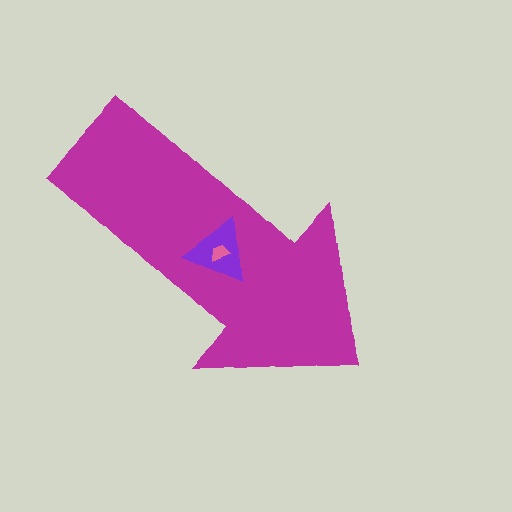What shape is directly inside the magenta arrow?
The purple triangle.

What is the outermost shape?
The magenta arrow.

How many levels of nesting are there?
3.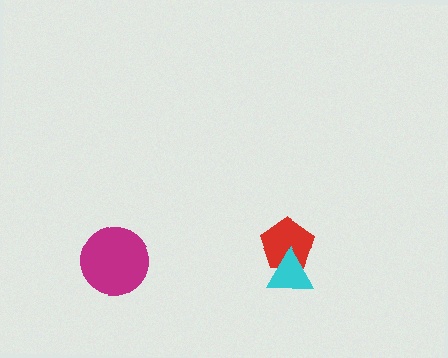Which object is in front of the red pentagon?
The cyan triangle is in front of the red pentagon.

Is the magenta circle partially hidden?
No, no other shape covers it.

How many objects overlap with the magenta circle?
0 objects overlap with the magenta circle.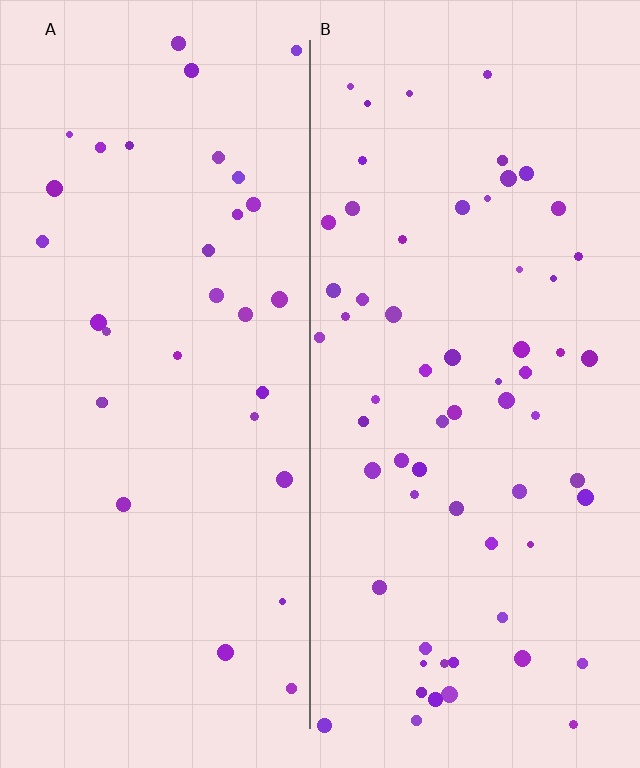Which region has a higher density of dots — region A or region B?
B (the right).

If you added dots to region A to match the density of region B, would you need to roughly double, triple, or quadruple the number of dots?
Approximately double.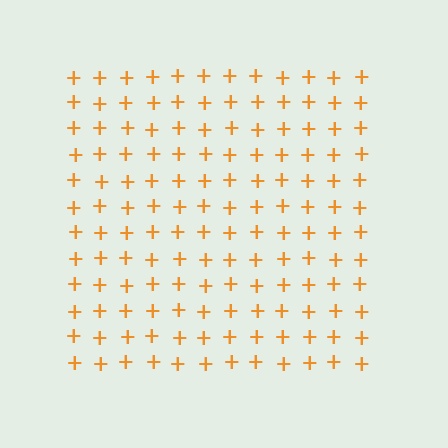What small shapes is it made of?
It is made of small plus signs.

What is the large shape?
The large shape is a square.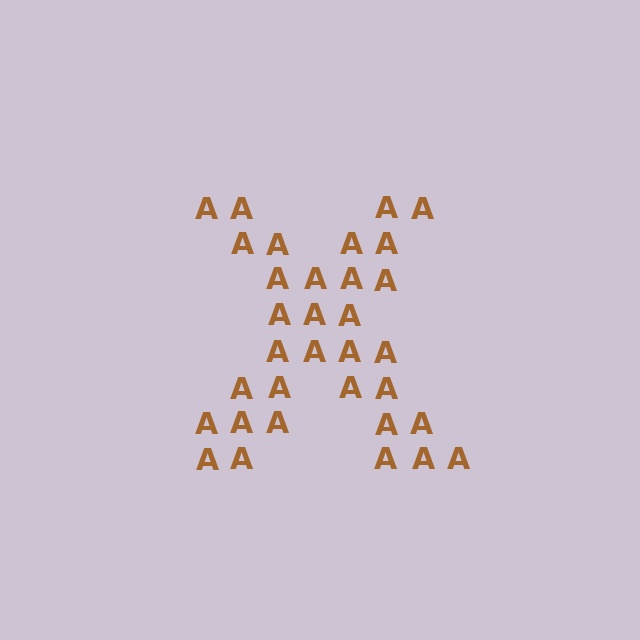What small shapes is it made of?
It is made of small letter A's.